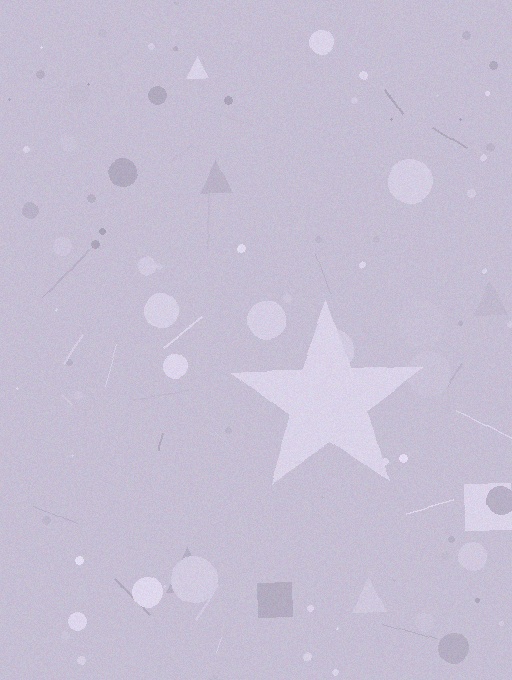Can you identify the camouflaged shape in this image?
The camouflaged shape is a star.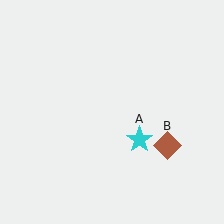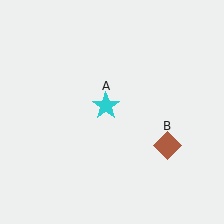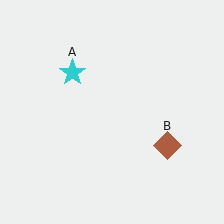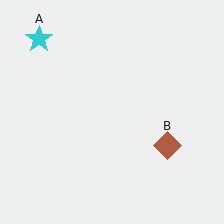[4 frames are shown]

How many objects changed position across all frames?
1 object changed position: cyan star (object A).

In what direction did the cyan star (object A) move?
The cyan star (object A) moved up and to the left.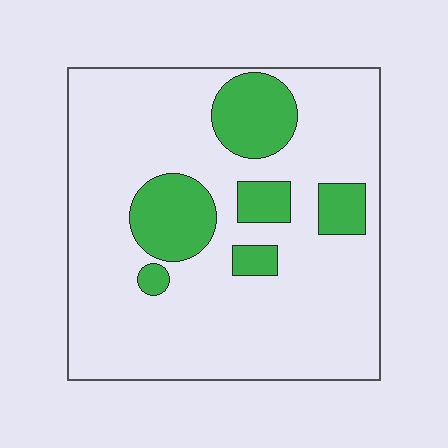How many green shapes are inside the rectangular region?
6.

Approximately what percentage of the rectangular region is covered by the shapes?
Approximately 20%.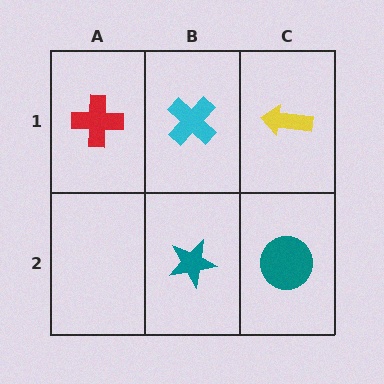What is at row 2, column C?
A teal circle.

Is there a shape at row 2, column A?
No, that cell is empty.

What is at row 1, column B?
A cyan cross.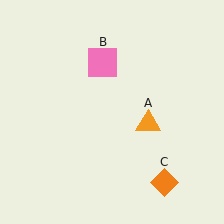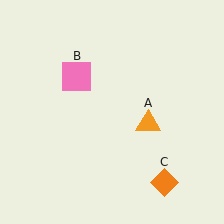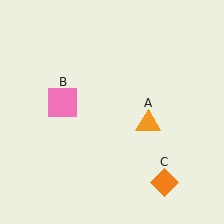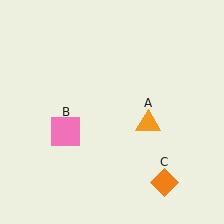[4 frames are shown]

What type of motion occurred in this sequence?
The pink square (object B) rotated counterclockwise around the center of the scene.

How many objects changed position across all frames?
1 object changed position: pink square (object B).